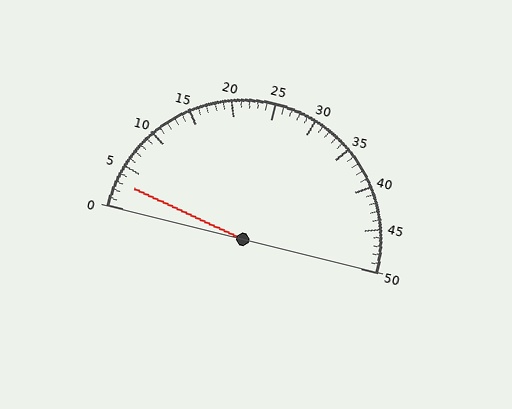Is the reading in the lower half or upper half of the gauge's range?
The reading is in the lower half of the range (0 to 50).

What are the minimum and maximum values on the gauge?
The gauge ranges from 0 to 50.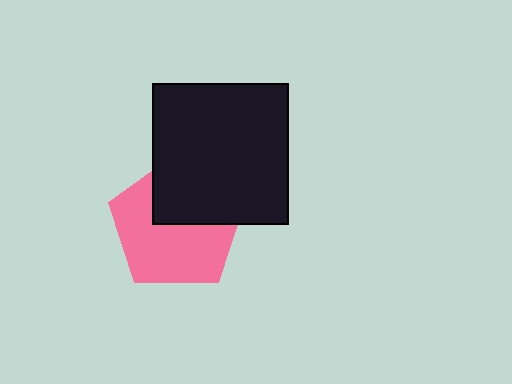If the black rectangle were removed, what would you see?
You would see the complete pink pentagon.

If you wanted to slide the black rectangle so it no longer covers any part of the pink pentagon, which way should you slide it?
Slide it up — that is the most direct way to separate the two shapes.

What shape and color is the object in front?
The object in front is a black rectangle.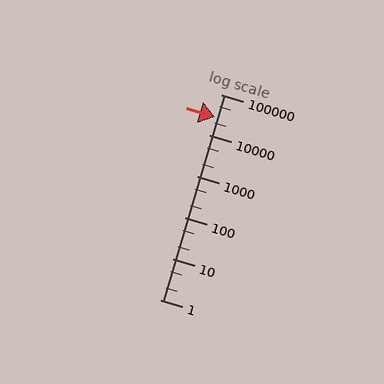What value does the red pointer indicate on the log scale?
The pointer indicates approximately 29000.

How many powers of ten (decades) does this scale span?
The scale spans 5 decades, from 1 to 100000.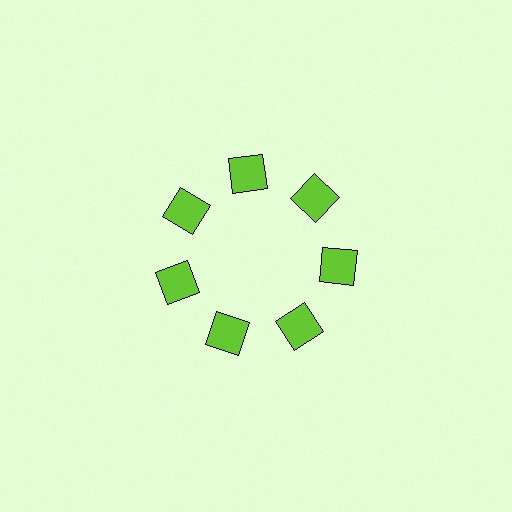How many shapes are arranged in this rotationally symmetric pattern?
There are 7 shapes, arranged in 7 groups of 1.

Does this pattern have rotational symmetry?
Yes, this pattern has 7-fold rotational symmetry. It looks the same after rotating 51 degrees around the center.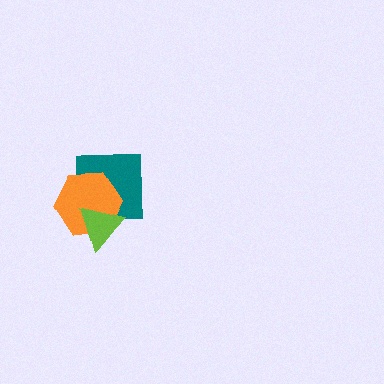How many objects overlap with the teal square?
2 objects overlap with the teal square.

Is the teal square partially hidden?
Yes, it is partially covered by another shape.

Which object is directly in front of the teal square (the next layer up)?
The orange hexagon is directly in front of the teal square.